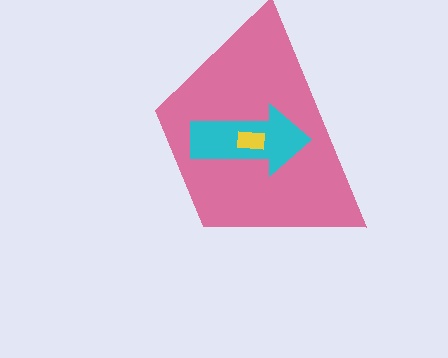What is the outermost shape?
The pink trapezoid.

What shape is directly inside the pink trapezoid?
The cyan arrow.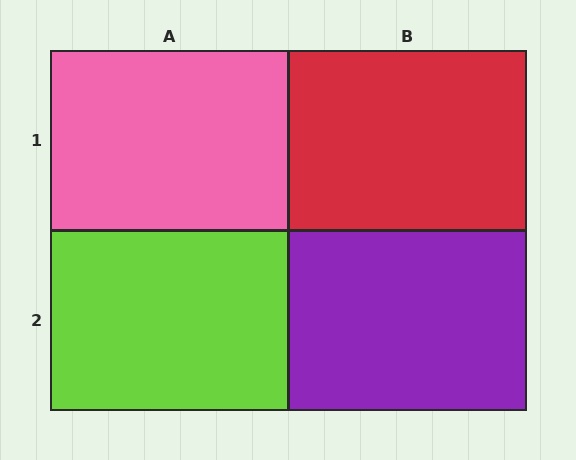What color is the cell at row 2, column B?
Purple.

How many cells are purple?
1 cell is purple.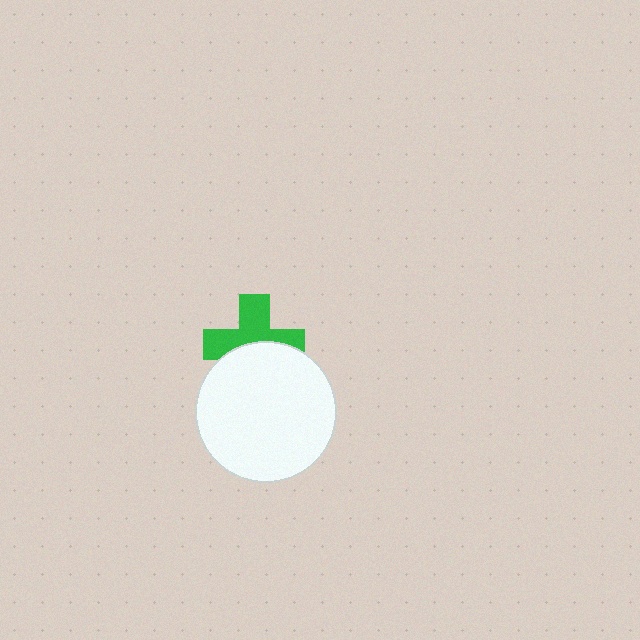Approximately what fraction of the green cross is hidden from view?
Roughly 43% of the green cross is hidden behind the white circle.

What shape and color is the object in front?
The object in front is a white circle.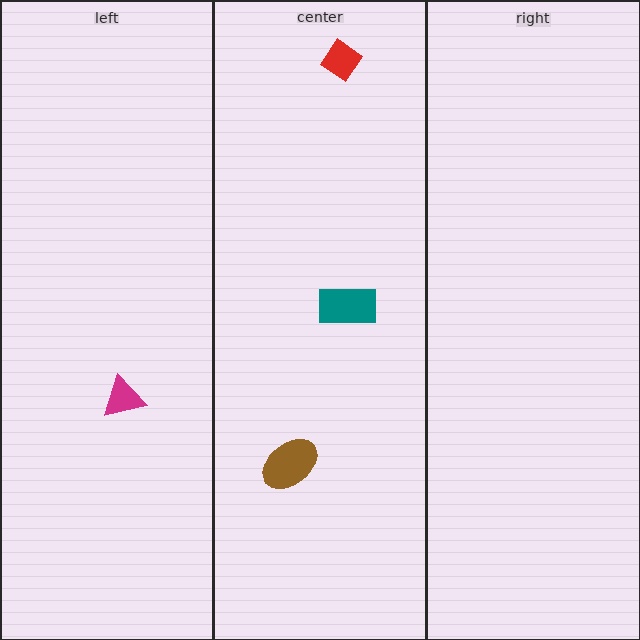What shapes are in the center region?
The red diamond, the brown ellipse, the teal rectangle.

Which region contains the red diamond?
The center region.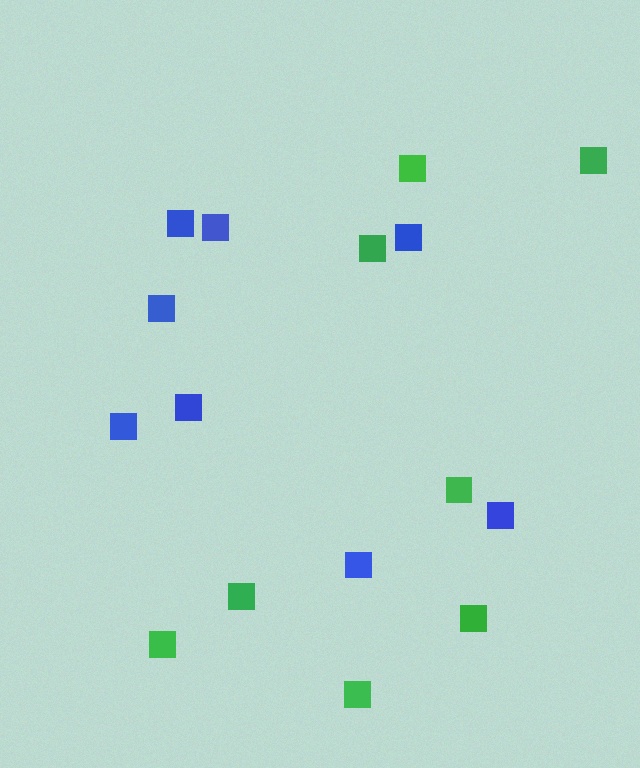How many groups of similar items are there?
There are 2 groups: one group of blue squares (8) and one group of green squares (8).